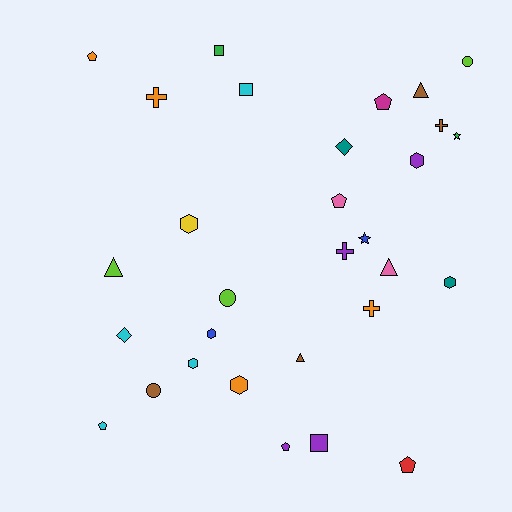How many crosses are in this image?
There are 4 crosses.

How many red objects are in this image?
There is 1 red object.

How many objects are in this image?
There are 30 objects.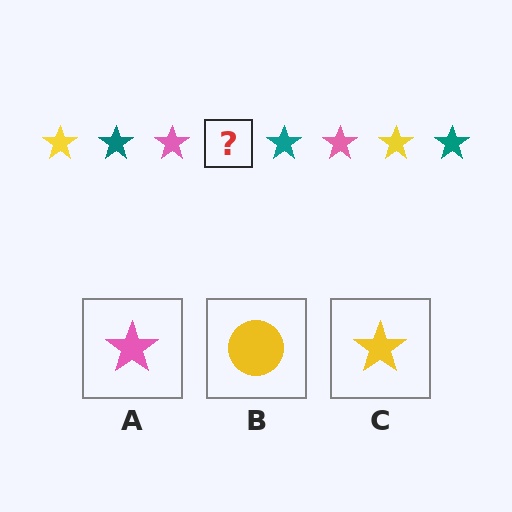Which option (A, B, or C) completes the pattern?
C.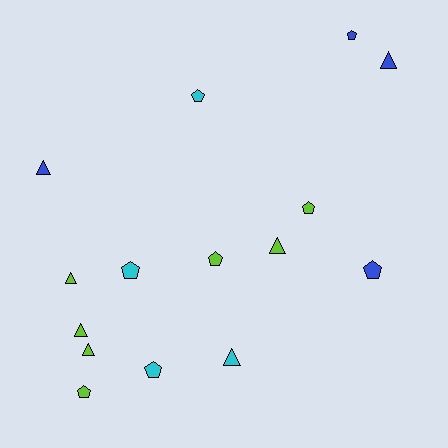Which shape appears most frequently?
Pentagon, with 8 objects.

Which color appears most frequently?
Lime, with 7 objects.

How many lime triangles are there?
There are 4 lime triangles.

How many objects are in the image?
There are 15 objects.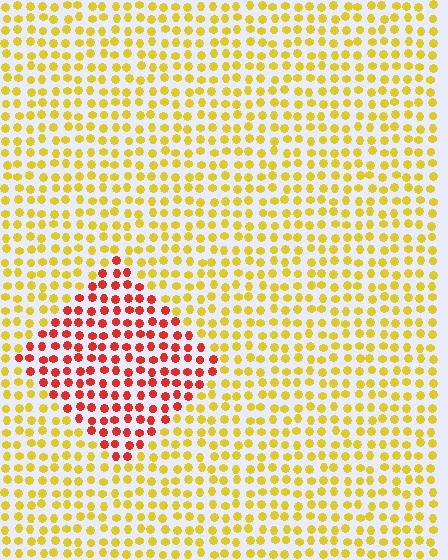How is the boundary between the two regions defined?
The boundary is defined purely by a slight shift in hue (about 52 degrees). Spacing, size, and orientation are identical on both sides.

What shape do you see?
I see a diamond.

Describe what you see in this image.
The image is filled with small yellow elements in a uniform arrangement. A diamond-shaped region is visible where the elements are tinted to a slightly different hue, forming a subtle color boundary.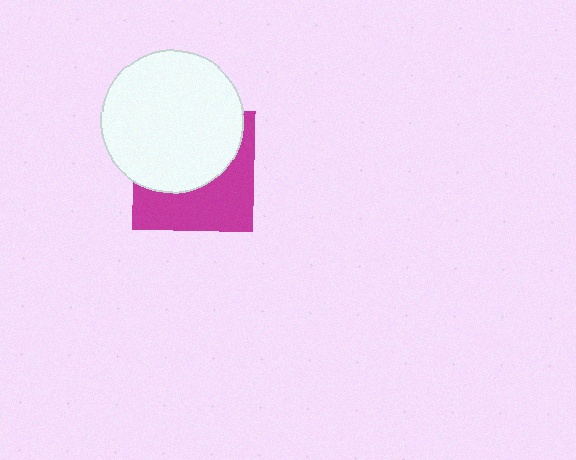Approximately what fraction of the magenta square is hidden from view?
Roughly 54% of the magenta square is hidden behind the white circle.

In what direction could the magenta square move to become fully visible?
The magenta square could move down. That would shift it out from behind the white circle entirely.